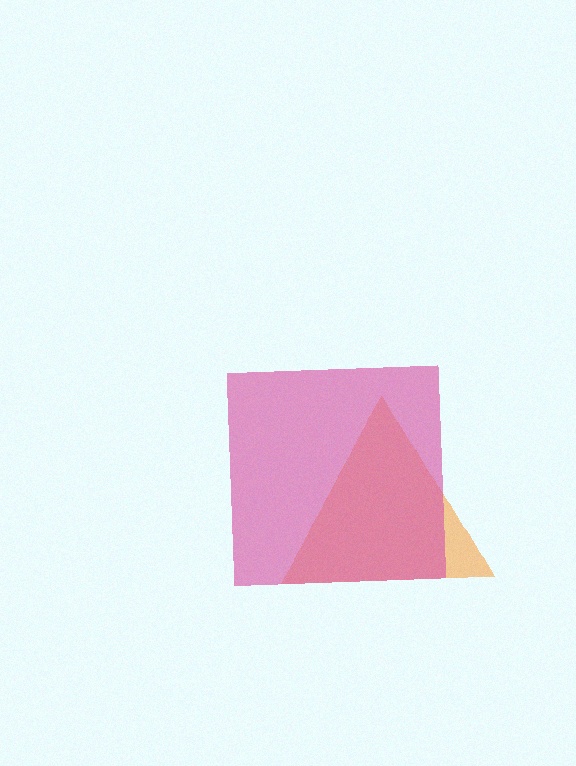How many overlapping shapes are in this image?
There are 2 overlapping shapes in the image.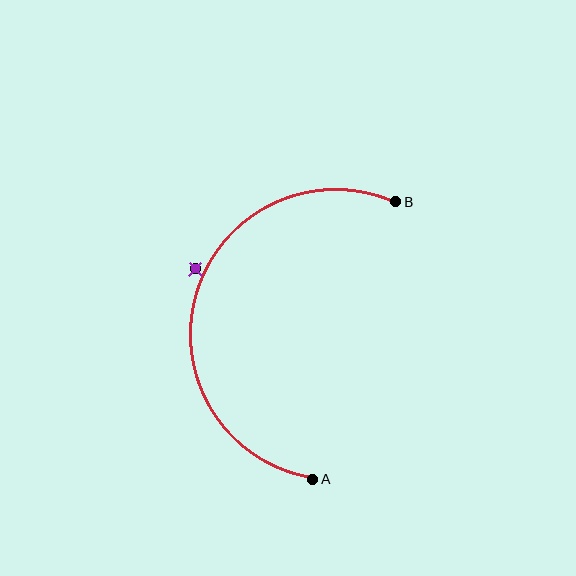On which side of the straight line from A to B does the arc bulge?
The arc bulges to the left of the straight line connecting A and B.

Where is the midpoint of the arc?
The arc midpoint is the point on the curve farthest from the straight line joining A and B. It sits to the left of that line.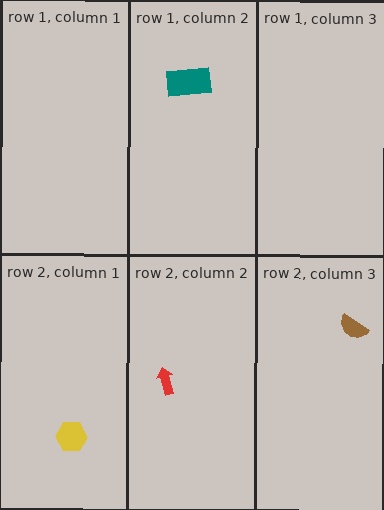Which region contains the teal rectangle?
The row 1, column 2 region.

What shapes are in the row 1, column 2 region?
The teal rectangle.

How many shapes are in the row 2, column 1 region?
1.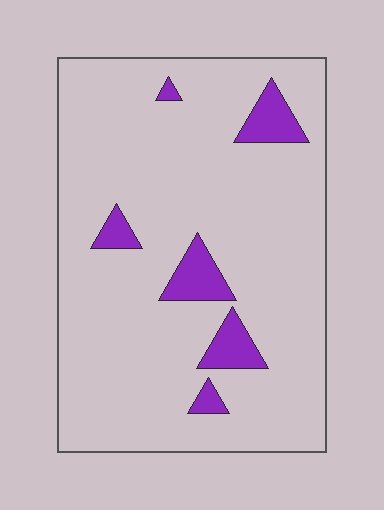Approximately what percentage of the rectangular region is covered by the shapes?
Approximately 10%.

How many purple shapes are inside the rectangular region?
6.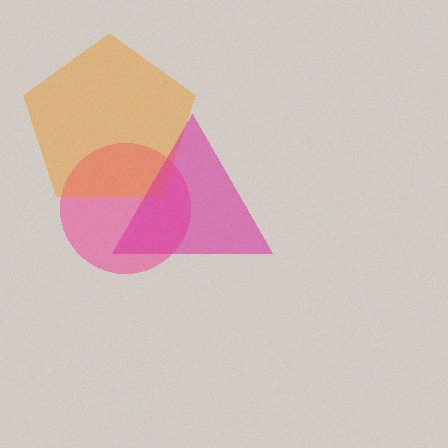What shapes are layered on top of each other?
The layered shapes are: a pink circle, an orange pentagon, a magenta triangle.